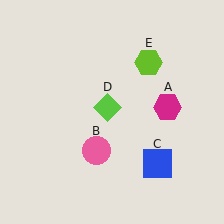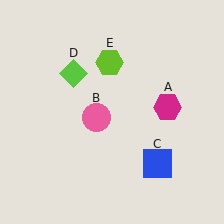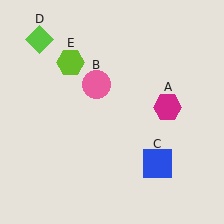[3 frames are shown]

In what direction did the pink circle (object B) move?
The pink circle (object B) moved up.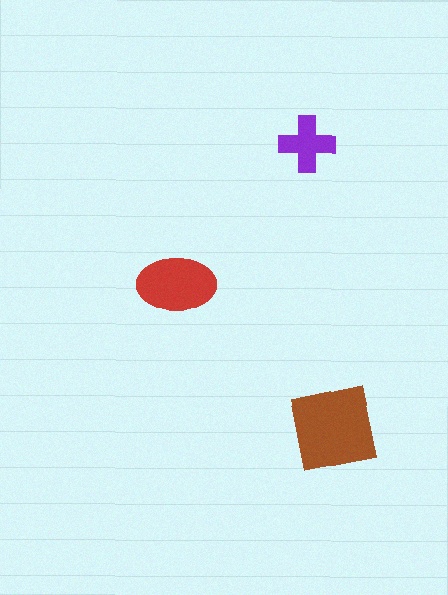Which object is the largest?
The brown square.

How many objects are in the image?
There are 3 objects in the image.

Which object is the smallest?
The purple cross.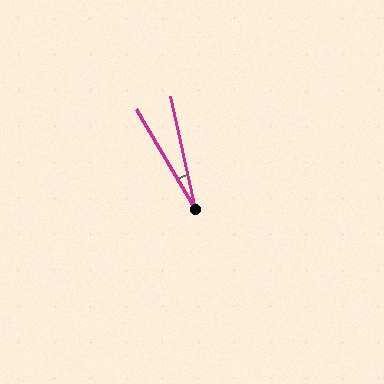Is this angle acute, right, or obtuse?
It is acute.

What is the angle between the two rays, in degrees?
Approximately 18 degrees.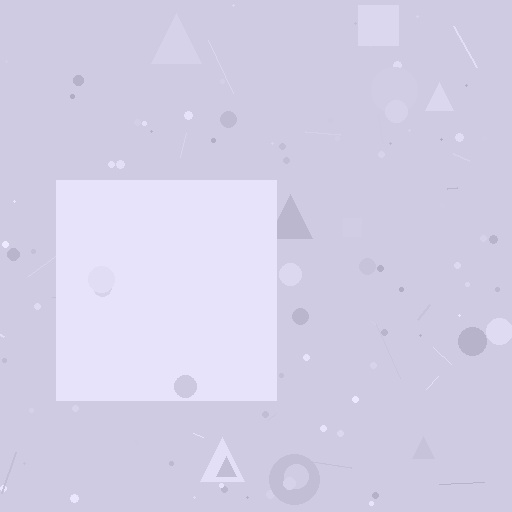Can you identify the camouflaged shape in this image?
The camouflaged shape is a square.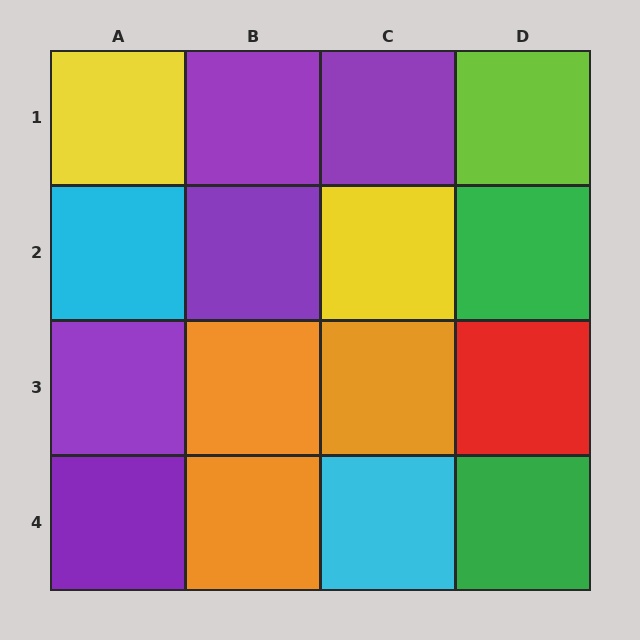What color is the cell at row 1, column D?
Lime.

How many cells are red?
1 cell is red.